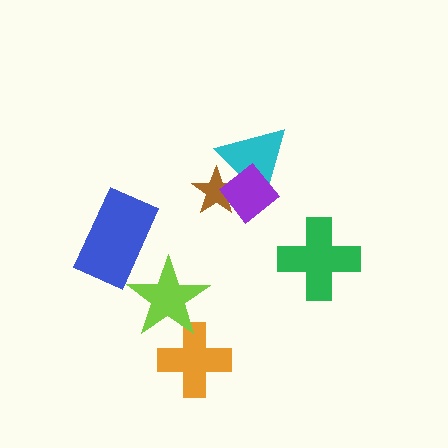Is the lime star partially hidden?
Yes, it is partially covered by another shape.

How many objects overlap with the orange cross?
1 object overlaps with the orange cross.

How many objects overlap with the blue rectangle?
1 object overlaps with the blue rectangle.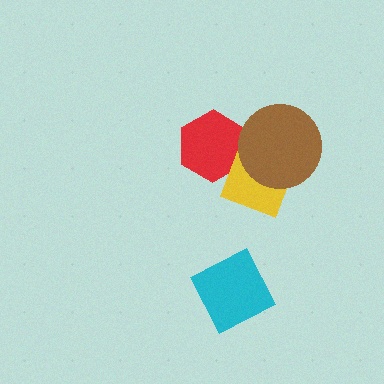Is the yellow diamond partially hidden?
Yes, it is partially covered by another shape.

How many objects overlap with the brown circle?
2 objects overlap with the brown circle.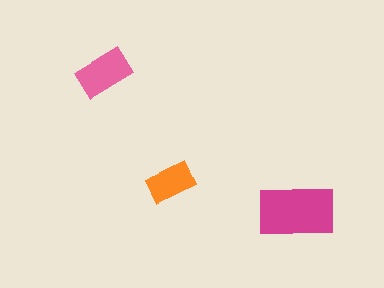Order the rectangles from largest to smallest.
the magenta one, the pink one, the orange one.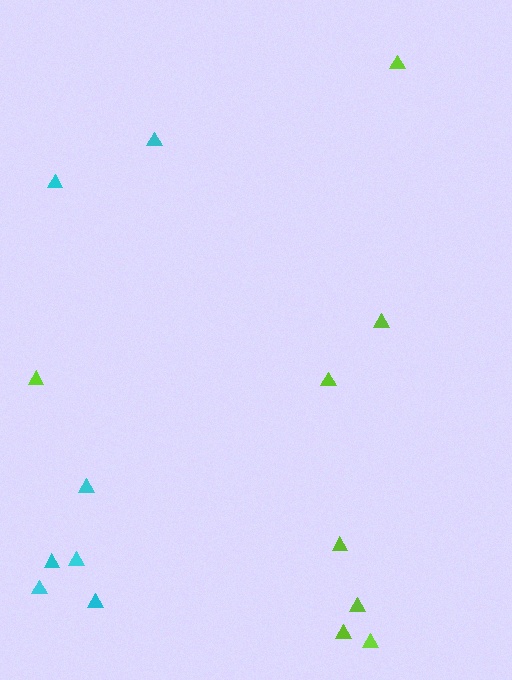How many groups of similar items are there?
There are 2 groups: one group of cyan triangles (7) and one group of lime triangles (8).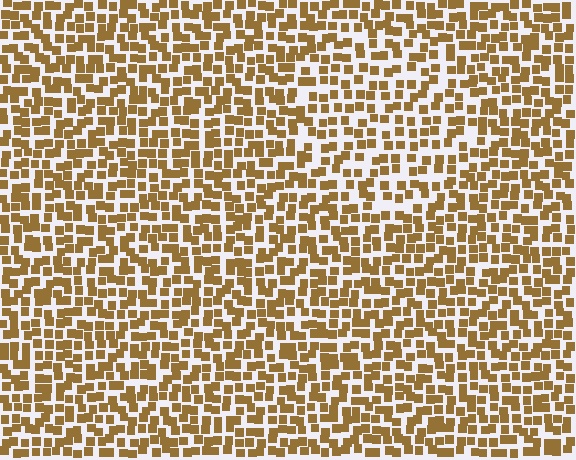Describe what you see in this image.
The image contains small brown elements arranged at two different densities. A circle-shaped region is visible where the elements are less densely packed than the surrounding area.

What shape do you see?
I see a circle.